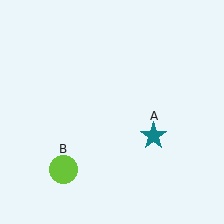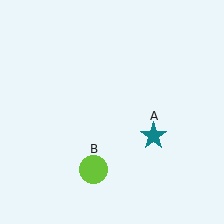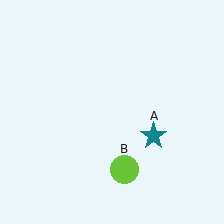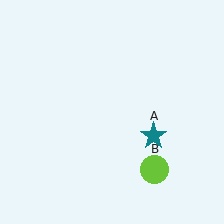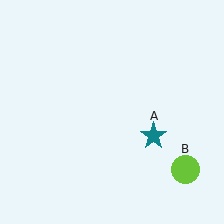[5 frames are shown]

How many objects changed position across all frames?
1 object changed position: lime circle (object B).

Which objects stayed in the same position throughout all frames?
Teal star (object A) remained stationary.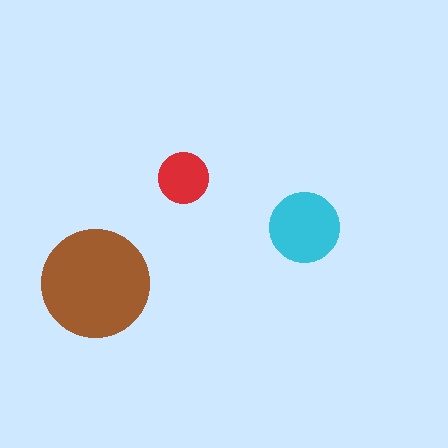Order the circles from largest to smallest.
the brown one, the cyan one, the red one.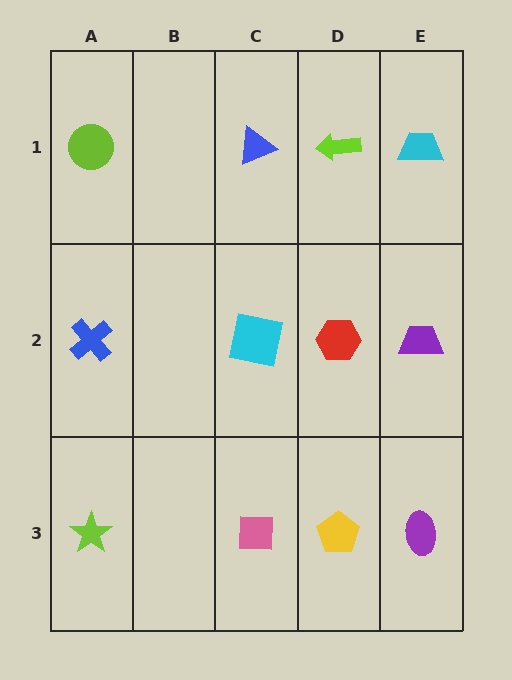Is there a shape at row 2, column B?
No, that cell is empty.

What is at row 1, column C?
A blue triangle.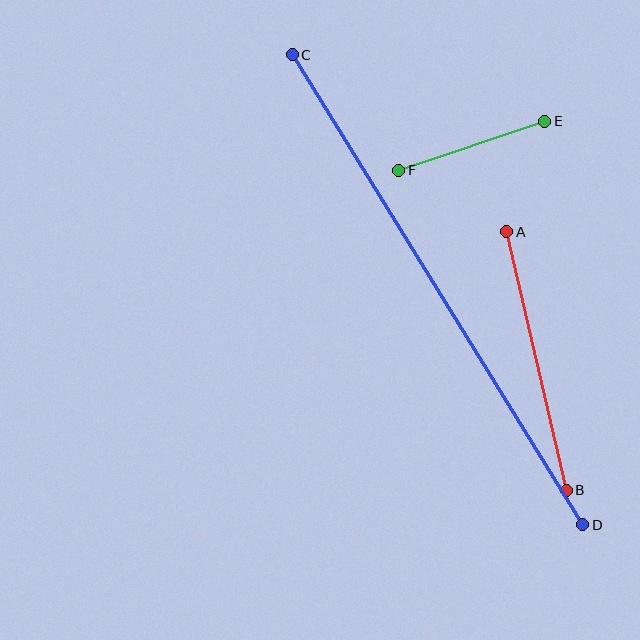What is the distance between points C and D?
The distance is approximately 553 pixels.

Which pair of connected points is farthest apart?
Points C and D are farthest apart.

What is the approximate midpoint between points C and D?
The midpoint is at approximately (438, 290) pixels.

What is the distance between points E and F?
The distance is approximately 154 pixels.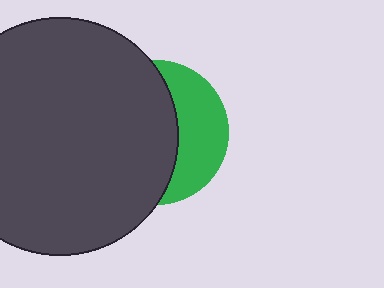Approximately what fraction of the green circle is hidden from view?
Roughly 63% of the green circle is hidden behind the dark gray circle.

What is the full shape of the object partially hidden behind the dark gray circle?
The partially hidden object is a green circle.